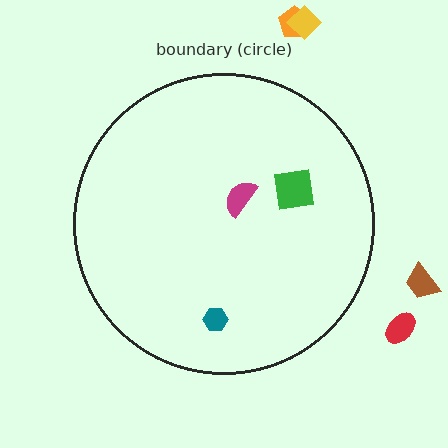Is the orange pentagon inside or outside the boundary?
Outside.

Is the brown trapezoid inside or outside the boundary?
Outside.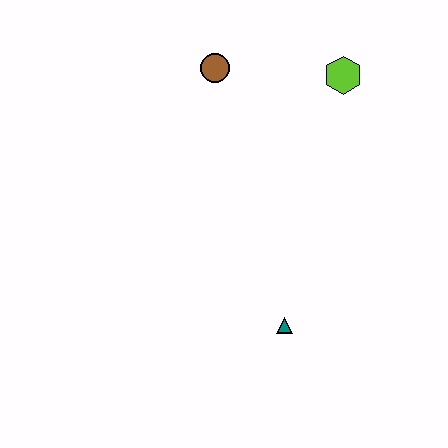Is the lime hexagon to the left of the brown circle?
No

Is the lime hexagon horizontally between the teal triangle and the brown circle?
No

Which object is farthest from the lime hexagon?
The teal triangle is farthest from the lime hexagon.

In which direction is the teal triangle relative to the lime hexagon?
The teal triangle is below the lime hexagon.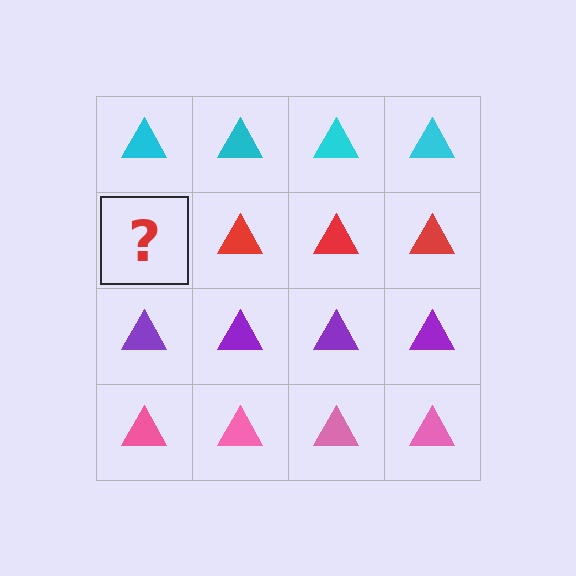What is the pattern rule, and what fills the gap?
The rule is that each row has a consistent color. The gap should be filled with a red triangle.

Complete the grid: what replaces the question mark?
The question mark should be replaced with a red triangle.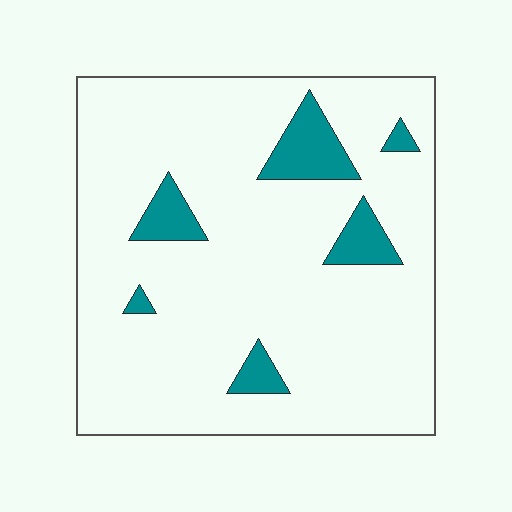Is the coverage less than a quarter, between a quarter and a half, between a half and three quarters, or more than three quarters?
Less than a quarter.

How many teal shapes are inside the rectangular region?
6.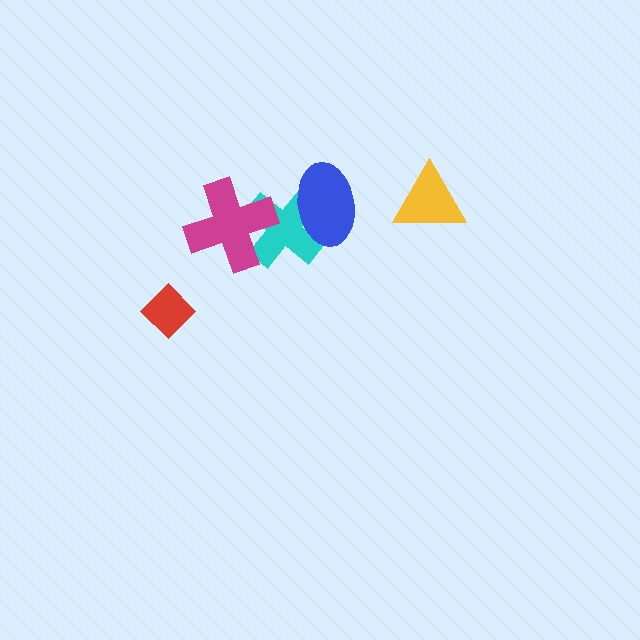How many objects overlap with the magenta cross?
1 object overlaps with the magenta cross.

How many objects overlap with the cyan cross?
2 objects overlap with the cyan cross.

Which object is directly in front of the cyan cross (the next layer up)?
The blue ellipse is directly in front of the cyan cross.